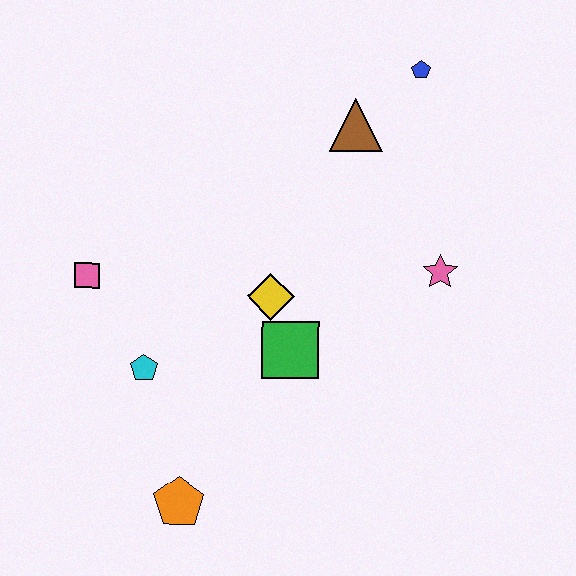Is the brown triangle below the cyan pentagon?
No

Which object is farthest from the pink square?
The blue pentagon is farthest from the pink square.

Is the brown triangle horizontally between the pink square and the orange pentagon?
No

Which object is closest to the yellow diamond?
The green square is closest to the yellow diamond.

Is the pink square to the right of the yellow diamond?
No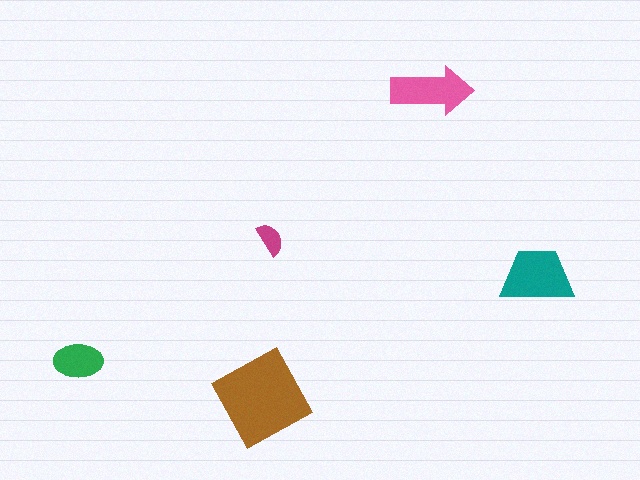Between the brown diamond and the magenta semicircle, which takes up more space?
The brown diamond.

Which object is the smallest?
The magenta semicircle.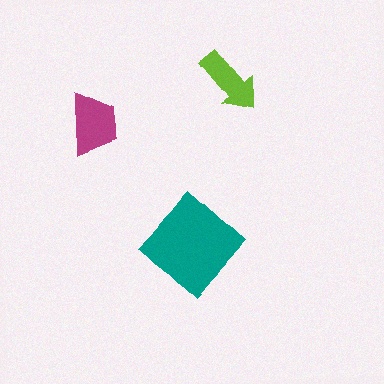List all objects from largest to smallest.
The teal diamond, the magenta trapezoid, the lime arrow.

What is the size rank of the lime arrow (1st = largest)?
3rd.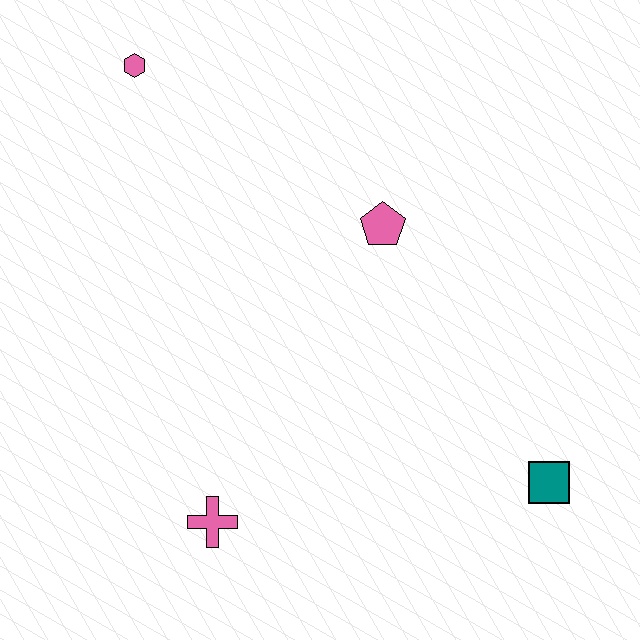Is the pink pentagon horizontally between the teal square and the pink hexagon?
Yes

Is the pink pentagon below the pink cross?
No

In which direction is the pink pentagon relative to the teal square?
The pink pentagon is above the teal square.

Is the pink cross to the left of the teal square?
Yes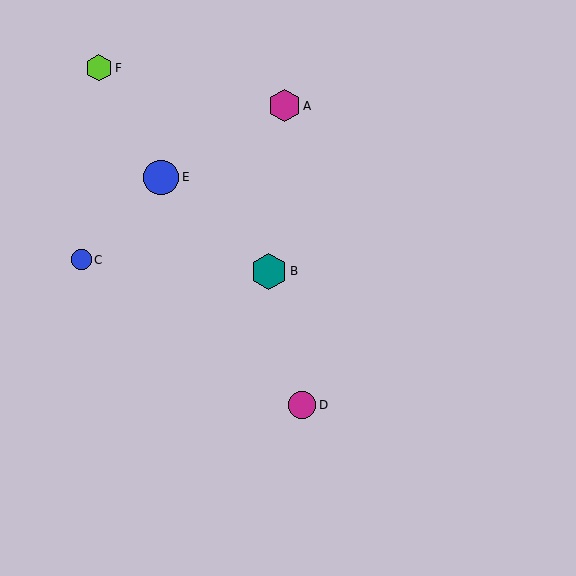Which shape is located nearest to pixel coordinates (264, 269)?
The teal hexagon (labeled B) at (269, 271) is nearest to that location.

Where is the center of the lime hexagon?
The center of the lime hexagon is at (99, 68).